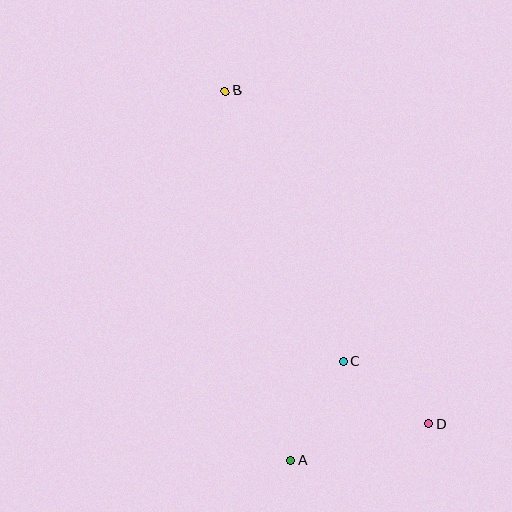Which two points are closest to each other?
Points C and D are closest to each other.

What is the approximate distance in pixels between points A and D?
The distance between A and D is approximately 142 pixels.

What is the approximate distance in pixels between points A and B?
The distance between A and B is approximately 375 pixels.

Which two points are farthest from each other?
Points B and D are farthest from each other.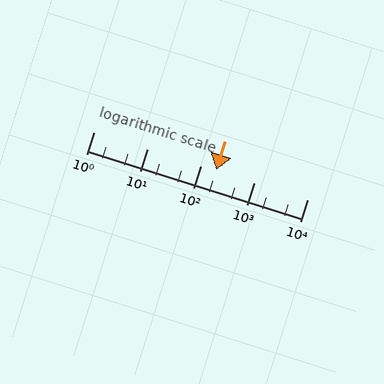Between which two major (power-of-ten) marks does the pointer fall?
The pointer is between 100 and 1000.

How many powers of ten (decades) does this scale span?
The scale spans 4 decades, from 1 to 10000.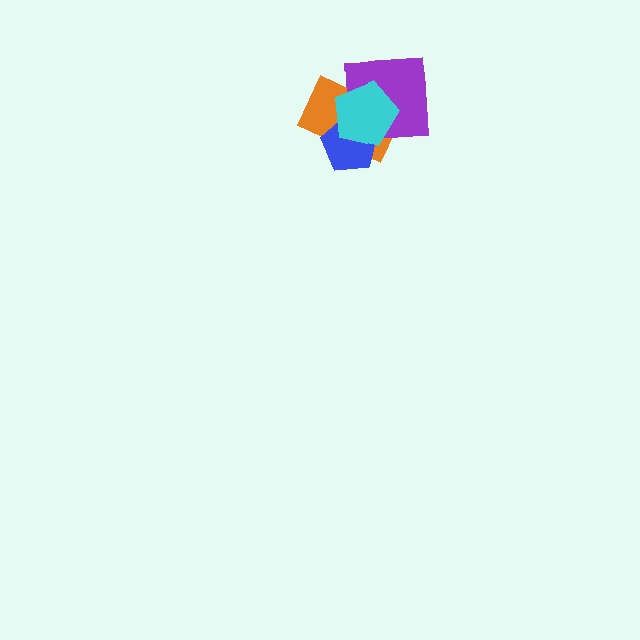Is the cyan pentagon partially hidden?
No, no other shape covers it.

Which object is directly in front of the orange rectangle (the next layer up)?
The blue pentagon is directly in front of the orange rectangle.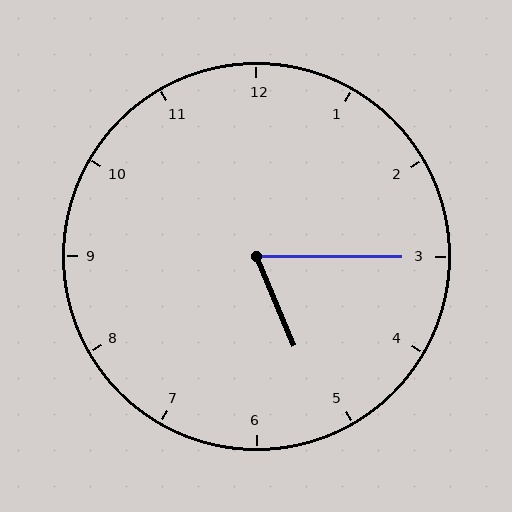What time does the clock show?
5:15.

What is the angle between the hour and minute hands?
Approximately 68 degrees.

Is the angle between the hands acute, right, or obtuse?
It is acute.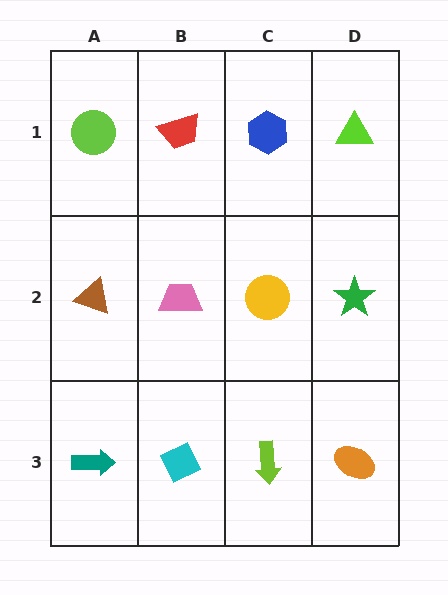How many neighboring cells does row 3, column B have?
3.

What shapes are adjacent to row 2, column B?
A red trapezoid (row 1, column B), a cyan diamond (row 3, column B), a brown triangle (row 2, column A), a yellow circle (row 2, column C).